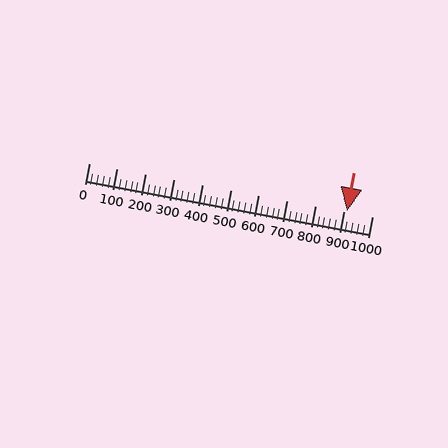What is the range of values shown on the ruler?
The ruler shows values from 0 to 1000.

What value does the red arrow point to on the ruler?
The red arrow points to approximately 913.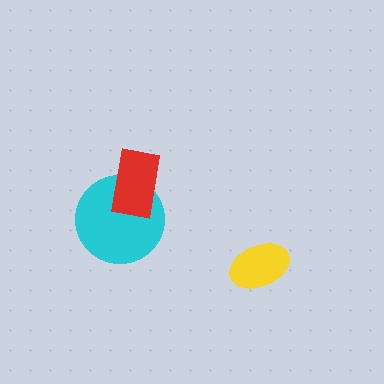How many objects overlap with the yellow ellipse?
0 objects overlap with the yellow ellipse.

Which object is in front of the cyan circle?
The red rectangle is in front of the cyan circle.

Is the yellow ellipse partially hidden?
No, no other shape covers it.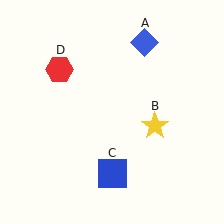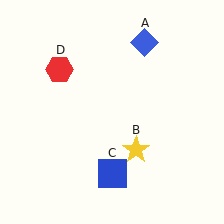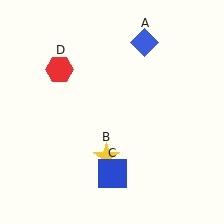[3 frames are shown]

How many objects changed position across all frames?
1 object changed position: yellow star (object B).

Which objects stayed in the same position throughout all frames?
Blue diamond (object A) and blue square (object C) and red hexagon (object D) remained stationary.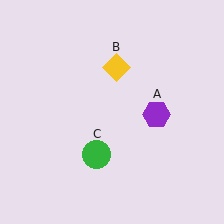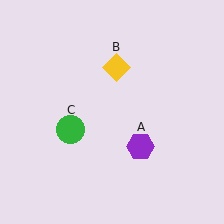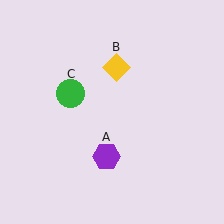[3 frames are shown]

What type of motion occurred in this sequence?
The purple hexagon (object A), green circle (object C) rotated clockwise around the center of the scene.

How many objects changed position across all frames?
2 objects changed position: purple hexagon (object A), green circle (object C).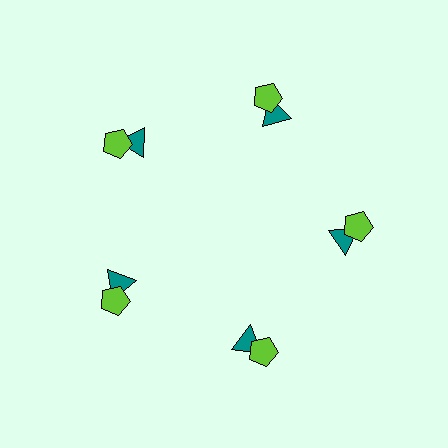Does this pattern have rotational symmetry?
Yes, this pattern has 5-fold rotational symmetry. It looks the same after rotating 72 degrees around the center.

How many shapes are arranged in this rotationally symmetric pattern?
There are 10 shapes, arranged in 5 groups of 2.